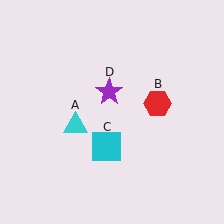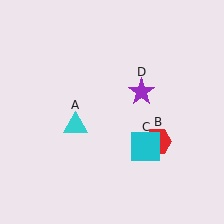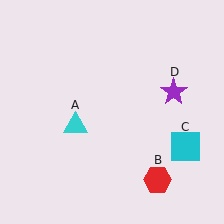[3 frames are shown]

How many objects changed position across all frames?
3 objects changed position: red hexagon (object B), cyan square (object C), purple star (object D).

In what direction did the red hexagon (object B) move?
The red hexagon (object B) moved down.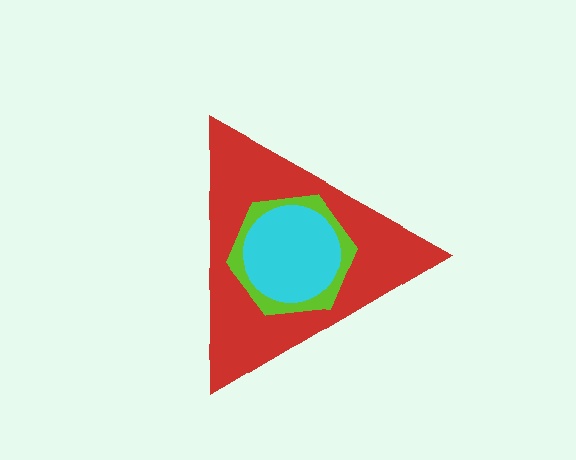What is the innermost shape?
The cyan circle.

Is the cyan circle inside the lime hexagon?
Yes.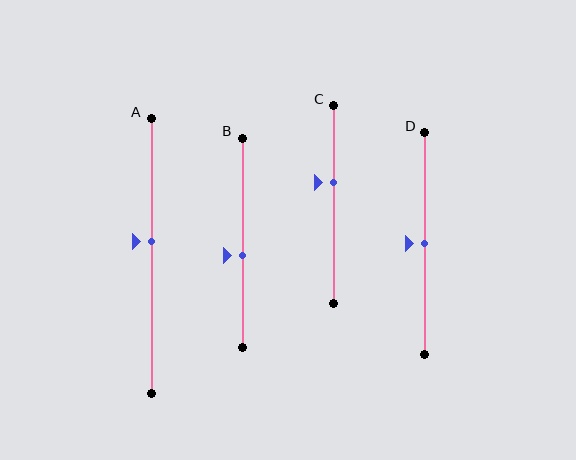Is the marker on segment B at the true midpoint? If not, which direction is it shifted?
No, the marker on segment B is shifted downward by about 6% of the segment length.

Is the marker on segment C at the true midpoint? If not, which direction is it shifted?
No, the marker on segment C is shifted upward by about 11% of the segment length.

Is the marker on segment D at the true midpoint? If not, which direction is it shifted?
Yes, the marker on segment D is at the true midpoint.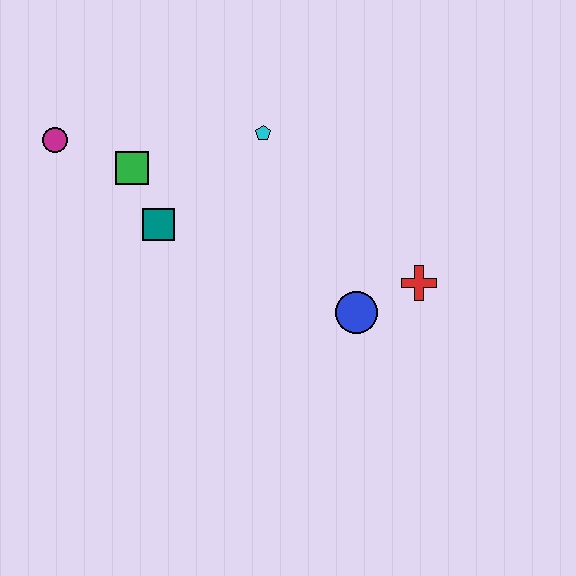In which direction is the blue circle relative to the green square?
The blue circle is to the right of the green square.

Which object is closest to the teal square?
The green square is closest to the teal square.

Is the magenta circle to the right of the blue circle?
No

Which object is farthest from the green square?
The red cross is farthest from the green square.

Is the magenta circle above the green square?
Yes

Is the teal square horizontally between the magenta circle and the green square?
No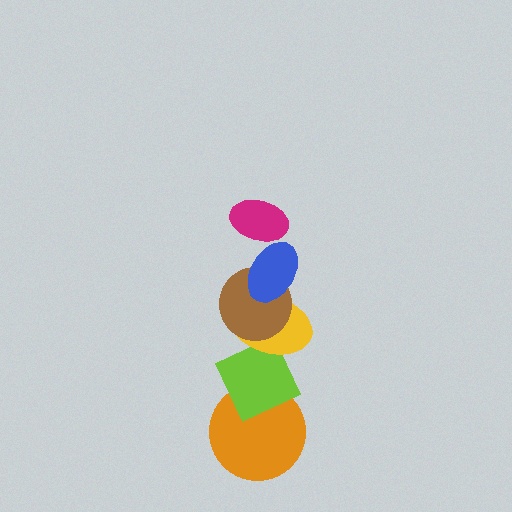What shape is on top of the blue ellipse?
The magenta ellipse is on top of the blue ellipse.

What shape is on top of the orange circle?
The lime diamond is on top of the orange circle.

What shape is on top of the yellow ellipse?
The brown circle is on top of the yellow ellipse.